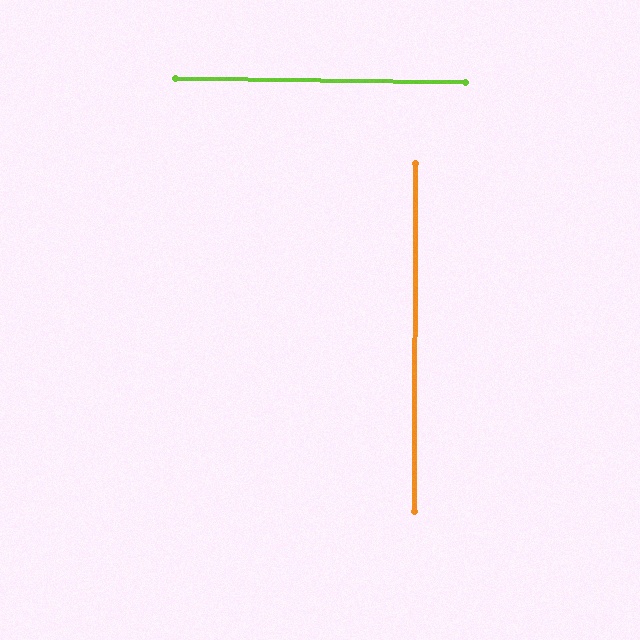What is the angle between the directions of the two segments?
Approximately 89 degrees.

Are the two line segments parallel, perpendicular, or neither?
Perpendicular — they meet at approximately 89°.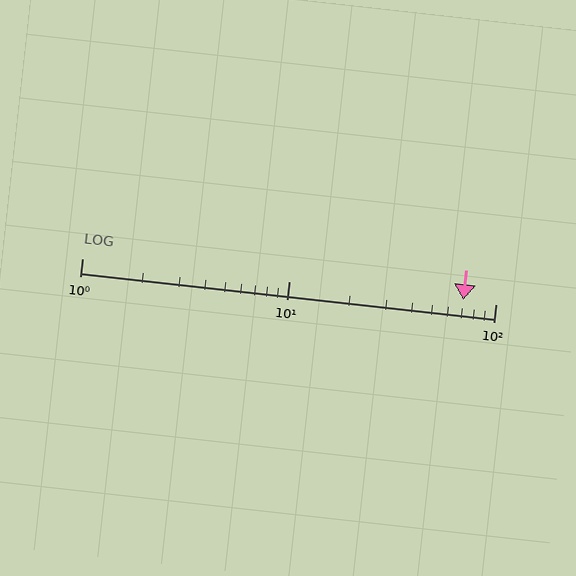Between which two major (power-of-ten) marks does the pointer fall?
The pointer is between 10 and 100.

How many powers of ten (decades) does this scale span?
The scale spans 2 decades, from 1 to 100.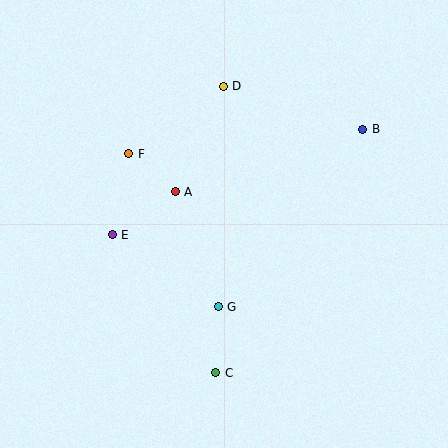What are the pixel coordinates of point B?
Point B is at (363, 129).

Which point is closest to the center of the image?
Point A at (175, 192) is closest to the center.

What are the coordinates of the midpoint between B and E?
The midpoint between B and E is at (237, 182).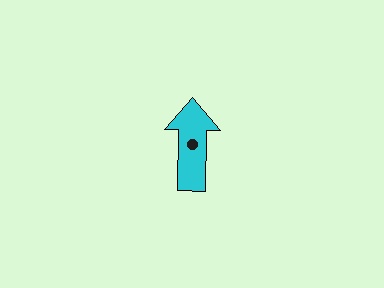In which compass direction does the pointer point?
North.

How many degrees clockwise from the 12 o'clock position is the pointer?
Approximately 1 degrees.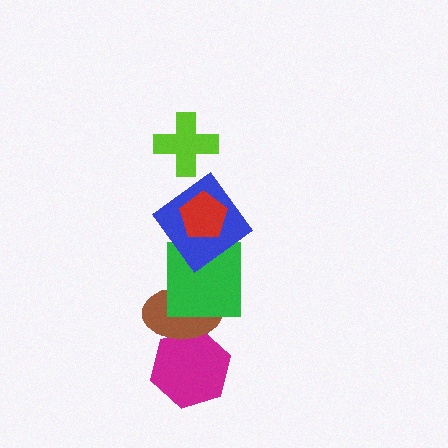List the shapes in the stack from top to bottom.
From top to bottom: the lime cross, the red pentagon, the blue diamond, the green square, the brown ellipse, the magenta hexagon.